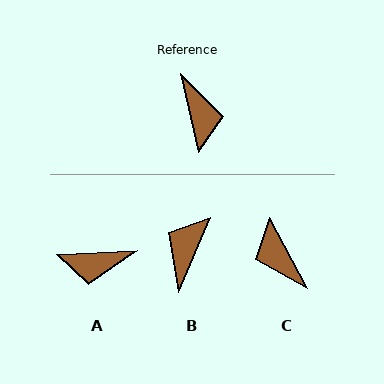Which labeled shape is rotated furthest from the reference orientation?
C, about 165 degrees away.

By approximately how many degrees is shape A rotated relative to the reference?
Approximately 100 degrees clockwise.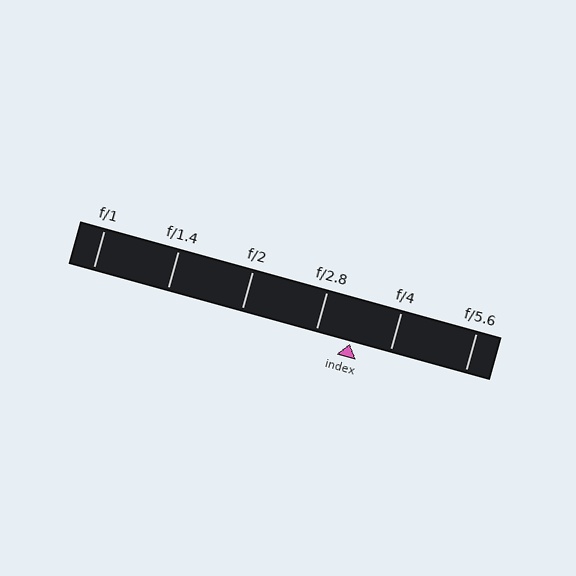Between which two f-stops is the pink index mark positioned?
The index mark is between f/2.8 and f/4.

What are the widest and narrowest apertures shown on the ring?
The widest aperture shown is f/1 and the narrowest is f/5.6.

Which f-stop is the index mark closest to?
The index mark is closest to f/2.8.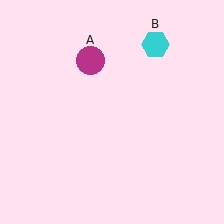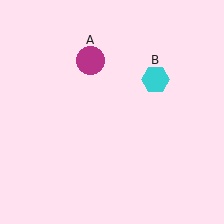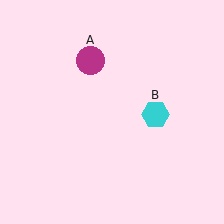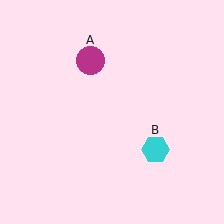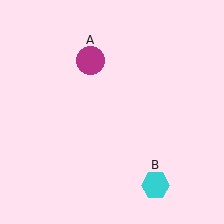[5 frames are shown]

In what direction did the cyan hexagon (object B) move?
The cyan hexagon (object B) moved down.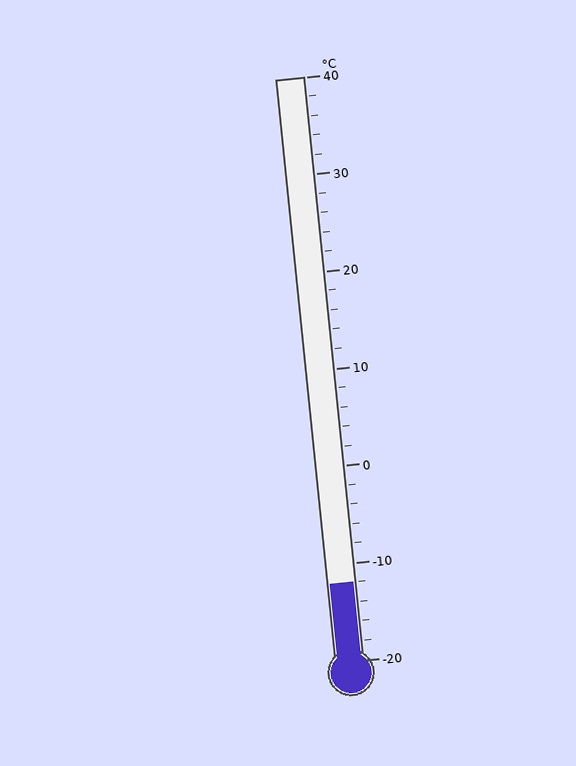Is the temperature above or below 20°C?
The temperature is below 20°C.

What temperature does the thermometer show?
The thermometer shows approximately -12°C.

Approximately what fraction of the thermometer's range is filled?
The thermometer is filled to approximately 15% of its range.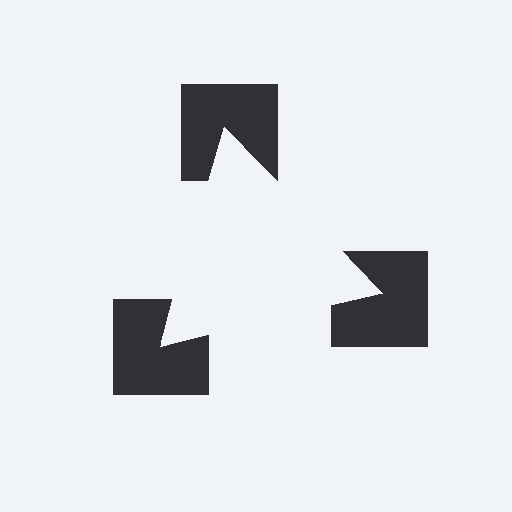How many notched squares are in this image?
There are 3 — one at each vertex of the illusory triangle.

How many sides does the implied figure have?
3 sides.